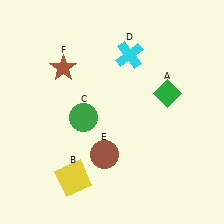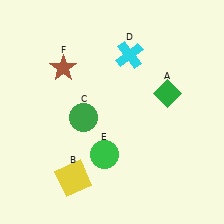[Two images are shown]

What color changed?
The circle (E) changed from brown in Image 1 to green in Image 2.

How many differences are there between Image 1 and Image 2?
There is 1 difference between the two images.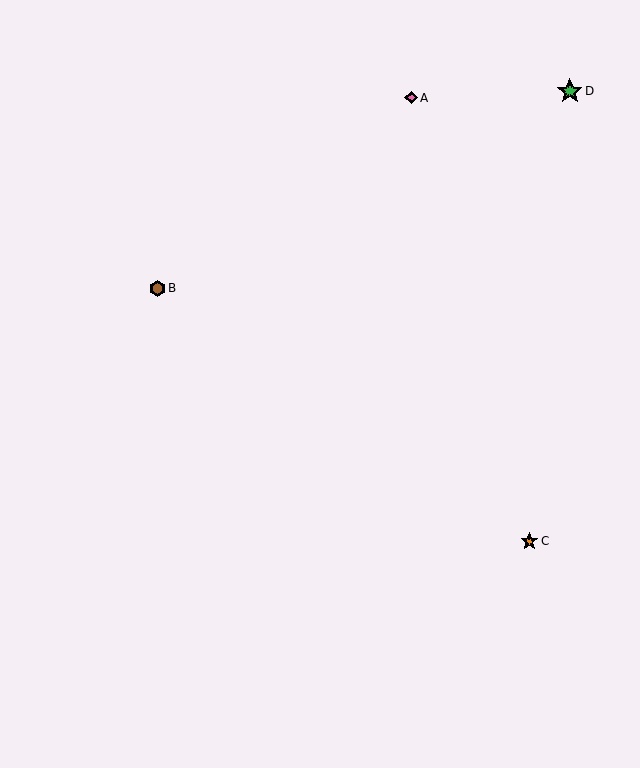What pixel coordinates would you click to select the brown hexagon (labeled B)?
Click at (157, 288) to select the brown hexagon B.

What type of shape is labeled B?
Shape B is a brown hexagon.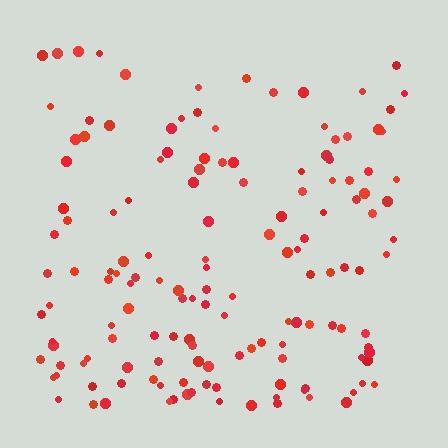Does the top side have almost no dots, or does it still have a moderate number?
Still a moderate number, just noticeably fewer than the bottom.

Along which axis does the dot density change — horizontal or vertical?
Vertical.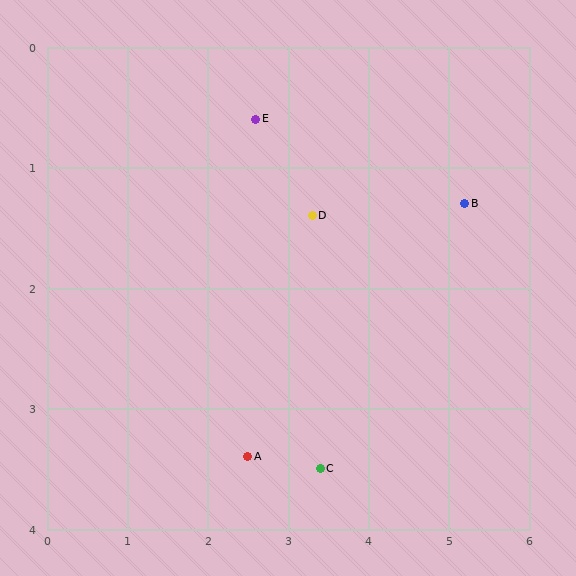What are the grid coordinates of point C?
Point C is at approximately (3.4, 3.5).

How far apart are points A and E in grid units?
Points A and E are about 2.8 grid units apart.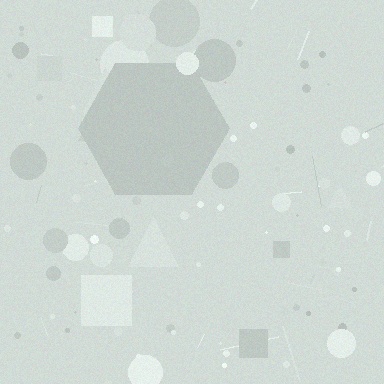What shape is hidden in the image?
A hexagon is hidden in the image.